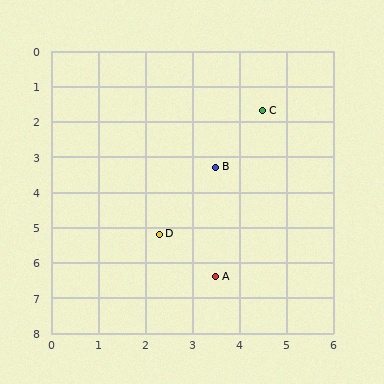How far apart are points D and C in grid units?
Points D and C are about 4.1 grid units apart.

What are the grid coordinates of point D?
Point D is at approximately (2.3, 5.2).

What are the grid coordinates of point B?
Point B is at approximately (3.5, 3.3).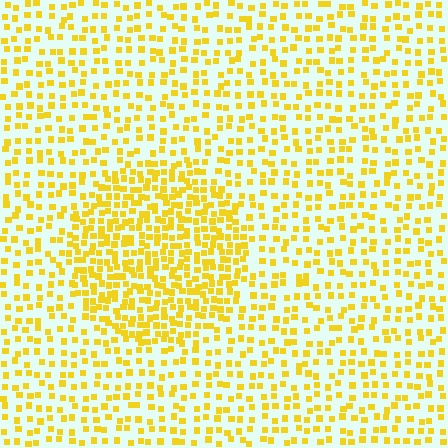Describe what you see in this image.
The image contains small yellow elements arranged at two different densities. A circle-shaped region is visible where the elements are more densely packed than the surrounding area.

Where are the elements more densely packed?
The elements are more densely packed inside the circle boundary.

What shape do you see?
I see a circle.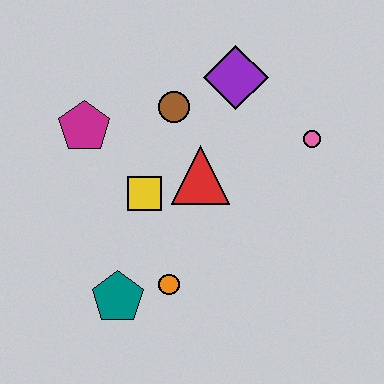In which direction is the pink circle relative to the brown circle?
The pink circle is to the right of the brown circle.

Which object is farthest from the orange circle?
The purple diamond is farthest from the orange circle.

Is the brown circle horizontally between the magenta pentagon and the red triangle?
Yes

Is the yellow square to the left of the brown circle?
Yes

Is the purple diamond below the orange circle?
No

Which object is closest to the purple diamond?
The brown circle is closest to the purple diamond.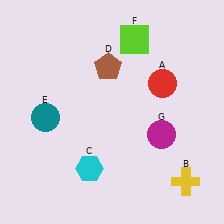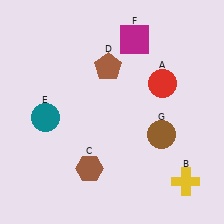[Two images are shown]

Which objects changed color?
C changed from cyan to brown. F changed from lime to magenta. G changed from magenta to brown.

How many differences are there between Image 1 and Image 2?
There are 3 differences between the two images.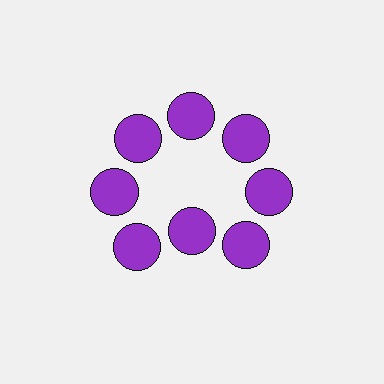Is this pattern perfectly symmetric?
No. The 8 purple circles are arranged in a ring, but one element near the 6 o'clock position is pulled inward toward the center, breaking the 8-fold rotational symmetry.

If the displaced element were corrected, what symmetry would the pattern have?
It would have 8-fold rotational symmetry — the pattern would map onto itself every 45 degrees.